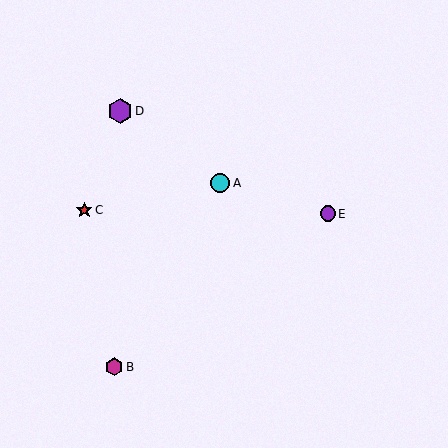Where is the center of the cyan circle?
The center of the cyan circle is at (220, 183).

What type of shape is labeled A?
Shape A is a cyan circle.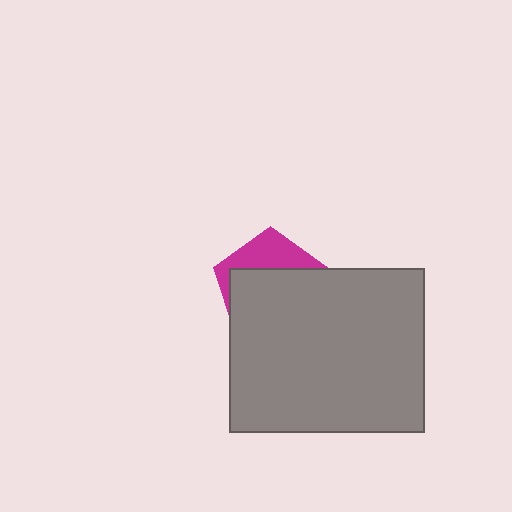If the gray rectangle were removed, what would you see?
You would see the complete magenta pentagon.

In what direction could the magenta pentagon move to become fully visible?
The magenta pentagon could move up. That would shift it out from behind the gray rectangle entirely.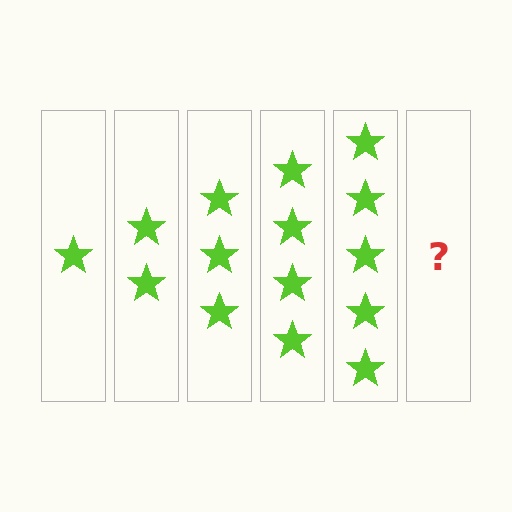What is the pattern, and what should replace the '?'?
The pattern is that each step adds one more star. The '?' should be 6 stars.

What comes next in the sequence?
The next element should be 6 stars.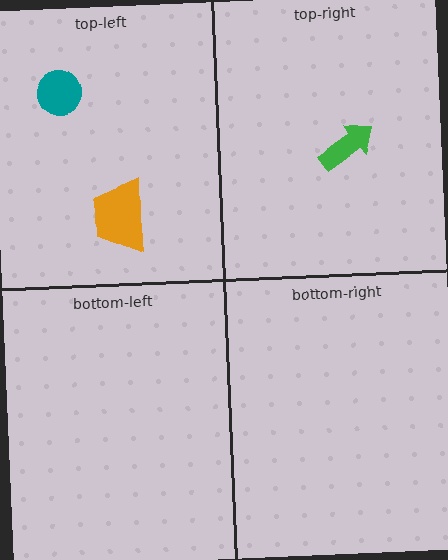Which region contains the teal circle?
The top-left region.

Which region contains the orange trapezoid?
The top-left region.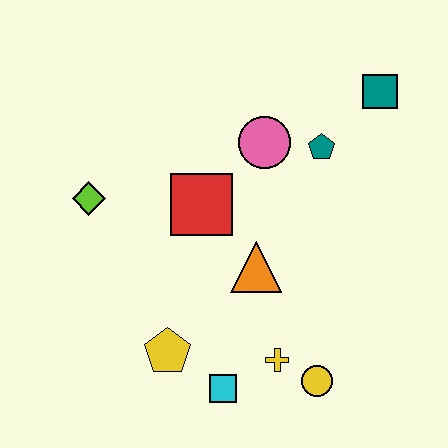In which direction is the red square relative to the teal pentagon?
The red square is to the left of the teal pentagon.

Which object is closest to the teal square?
The teal pentagon is closest to the teal square.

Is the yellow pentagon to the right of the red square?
No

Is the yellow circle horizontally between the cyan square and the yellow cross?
No